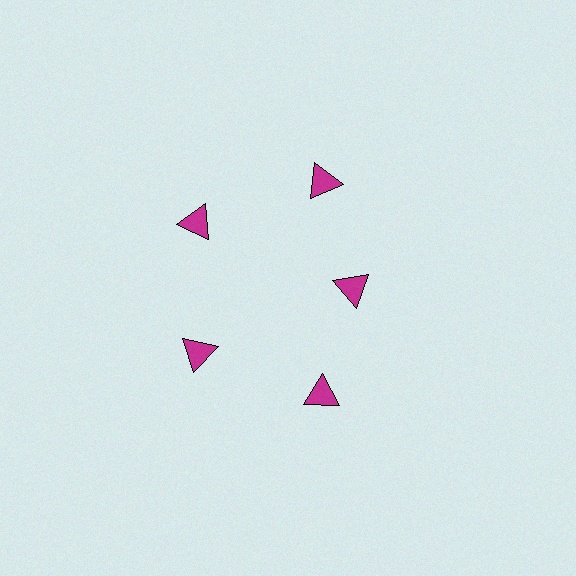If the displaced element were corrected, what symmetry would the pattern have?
It would have 5-fold rotational symmetry — the pattern would map onto itself every 72 degrees.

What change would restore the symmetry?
The symmetry would be restored by moving it outward, back onto the ring so that all 5 triangles sit at equal angles and equal distance from the center.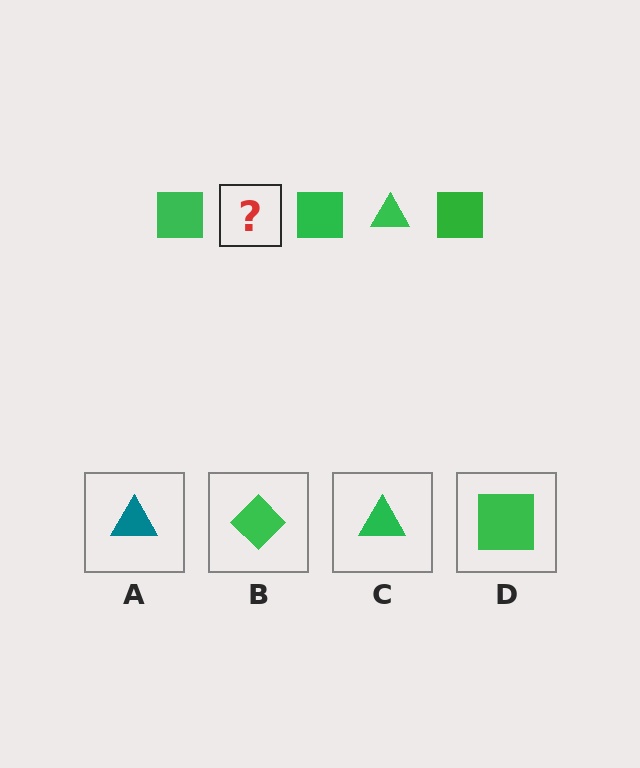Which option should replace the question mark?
Option C.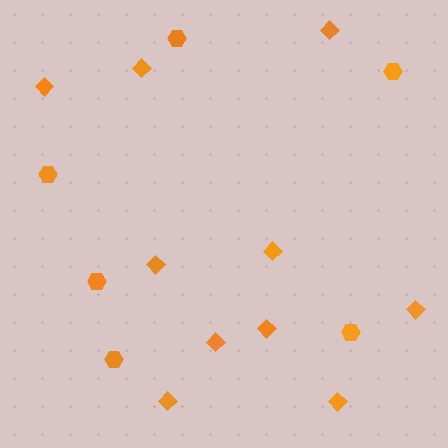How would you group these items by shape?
There are 2 groups: one group of hexagons (6) and one group of diamonds (10).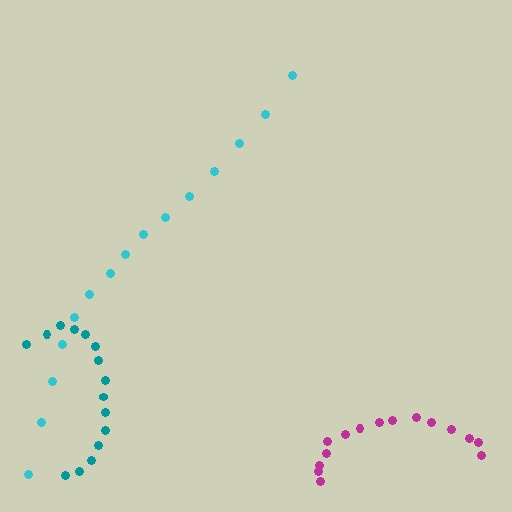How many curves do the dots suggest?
There are 3 distinct paths.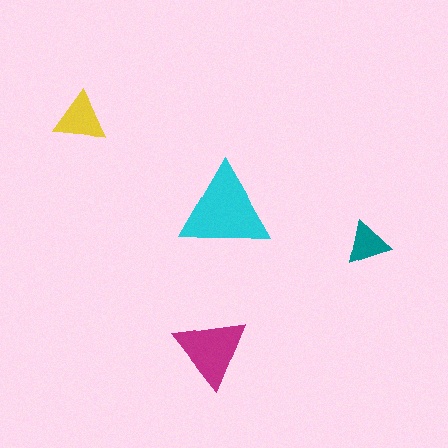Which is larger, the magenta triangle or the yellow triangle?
The magenta one.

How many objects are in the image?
There are 4 objects in the image.